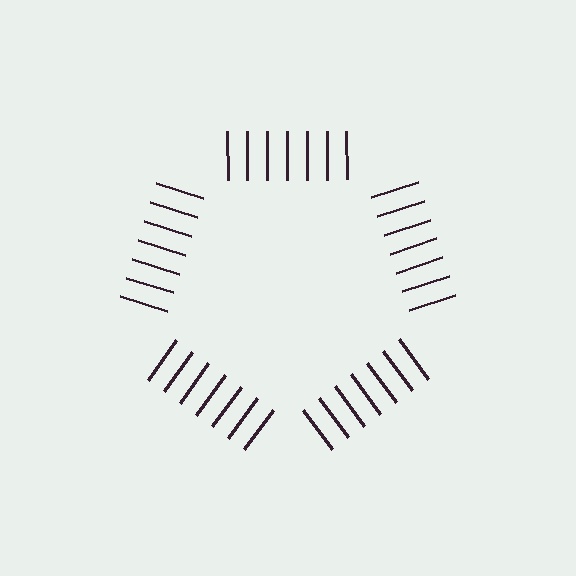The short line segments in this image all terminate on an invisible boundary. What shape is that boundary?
An illusory pentagon — the line segments terminate on its edges but no continuous stroke is drawn.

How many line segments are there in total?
35 — 7 along each of the 5 edges.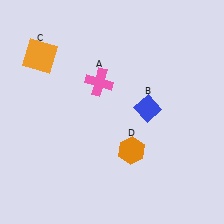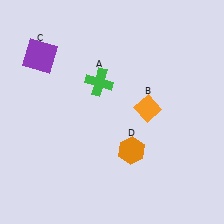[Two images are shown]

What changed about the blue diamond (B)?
In Image 1, B is blue. In Image 2, it changed to orange.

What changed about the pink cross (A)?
In Image 1, A is pink. In Image 2, it changed to green.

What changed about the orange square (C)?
In Image 1, C is orange. In Image 2, it changed to purple.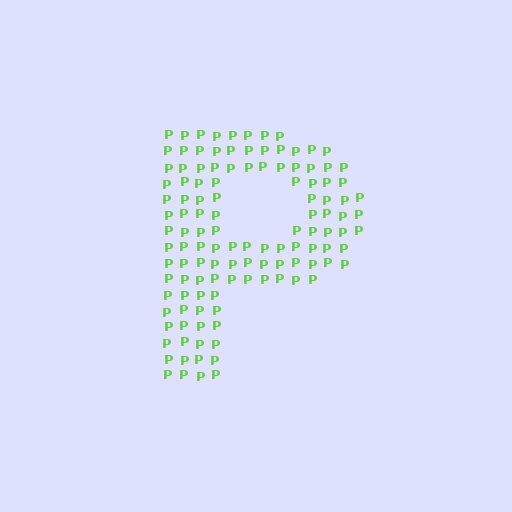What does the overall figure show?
The overall figure shows the letter P.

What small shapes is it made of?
It is made of small letter P's.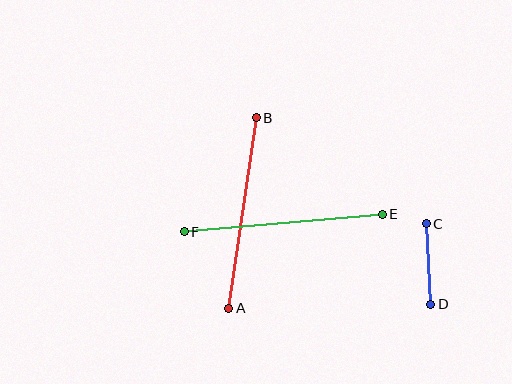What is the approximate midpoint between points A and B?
The midpoint is at approximately (242, 213) pixels.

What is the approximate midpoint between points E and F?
The midpoint is at approximately (283, 223) pixels.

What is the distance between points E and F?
The distance is approximately 199 pixels.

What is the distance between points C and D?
The distance is approximately 81 pixels.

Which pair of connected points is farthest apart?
Points E and F are farthest apart.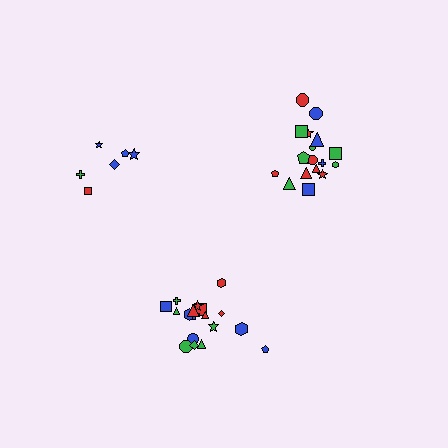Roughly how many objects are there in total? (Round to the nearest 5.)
Roughly 40 objects in total.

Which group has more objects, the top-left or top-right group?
The top-right group.